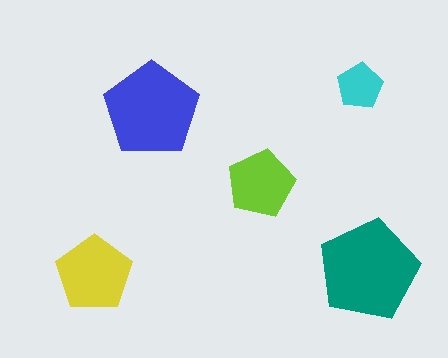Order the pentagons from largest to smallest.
the teal one, the blue one, the yellow one, the lime one, the cyan one.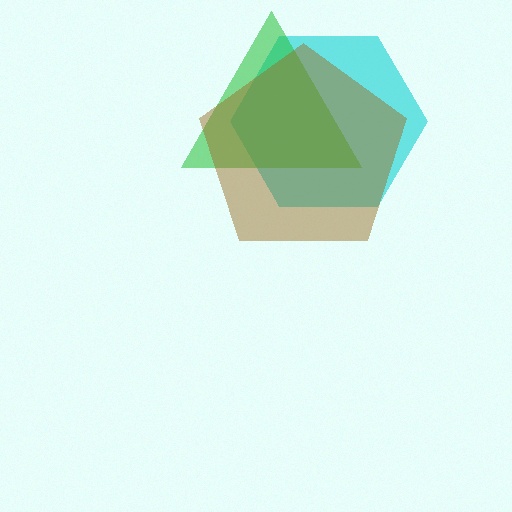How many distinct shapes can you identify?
There are 3 distinct shapes: a cyan hexagon, a green triangle, a brown pentagon.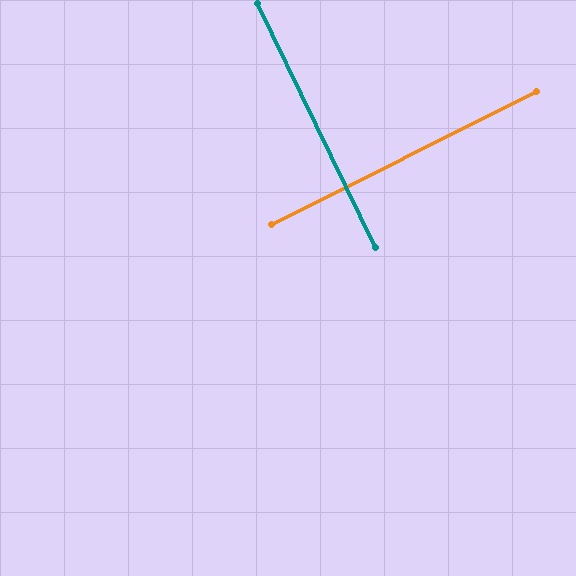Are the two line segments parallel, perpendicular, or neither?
Perpendicular — they meet at approximately 89°.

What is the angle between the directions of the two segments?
Approximately 89 degrees.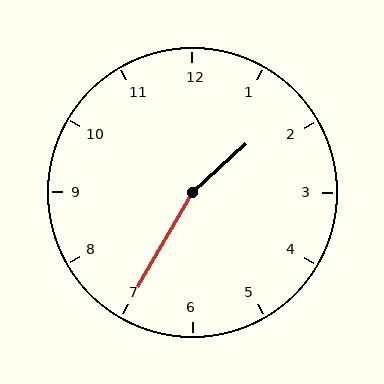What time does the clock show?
1:35.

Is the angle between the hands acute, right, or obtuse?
It is obtuse.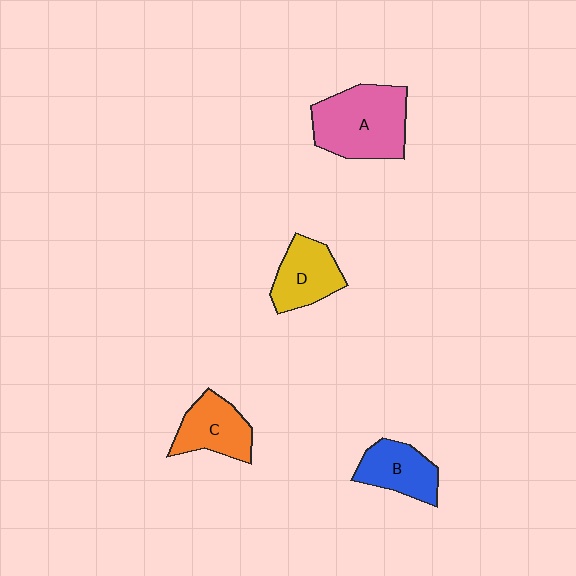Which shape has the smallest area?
Shape B (blue).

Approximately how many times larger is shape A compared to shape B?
Approximately 1.7 times.